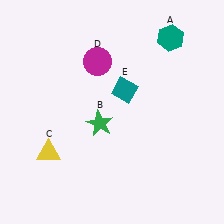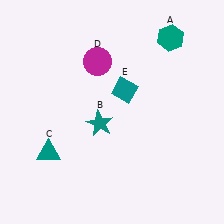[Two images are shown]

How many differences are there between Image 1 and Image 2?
There are 2 differences between the two images.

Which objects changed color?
B changed from green to teal. C changed from yellow to teal.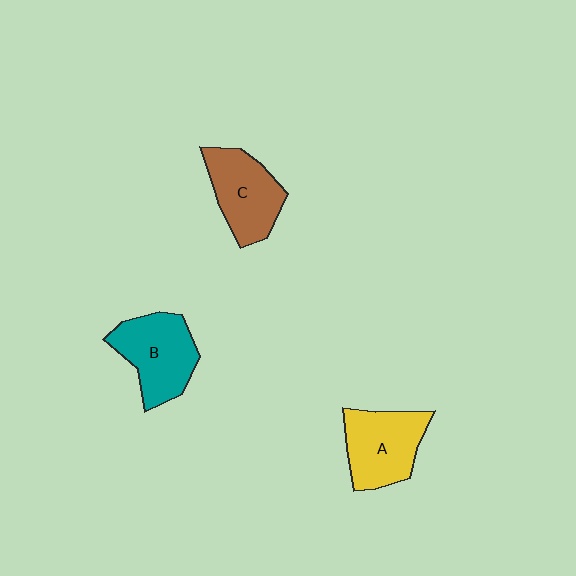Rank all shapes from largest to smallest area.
From largest to smallest: B (teal), A (yellow), C (brown).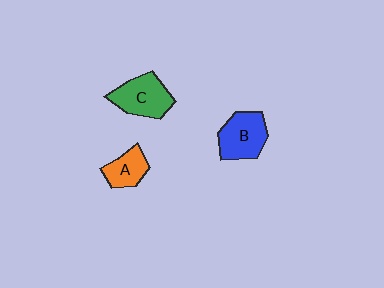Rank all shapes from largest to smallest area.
From largest to smallest: C (green), B (blue), A (orange).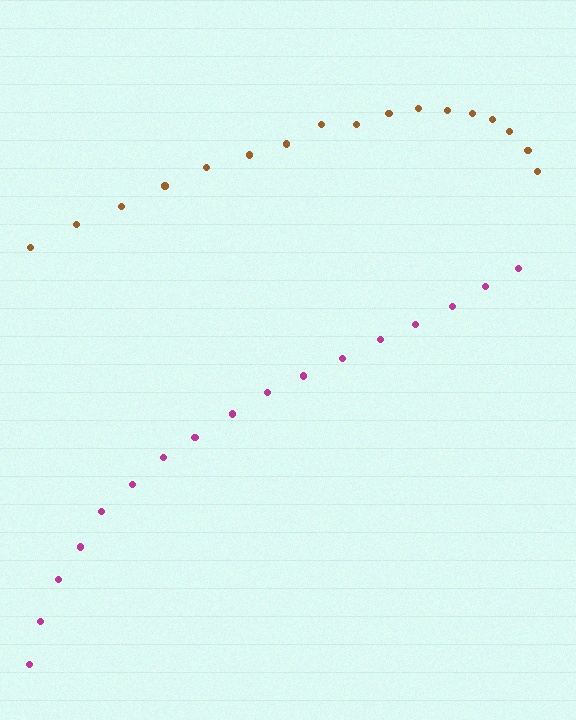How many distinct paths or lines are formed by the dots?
There are 2 distinct paths.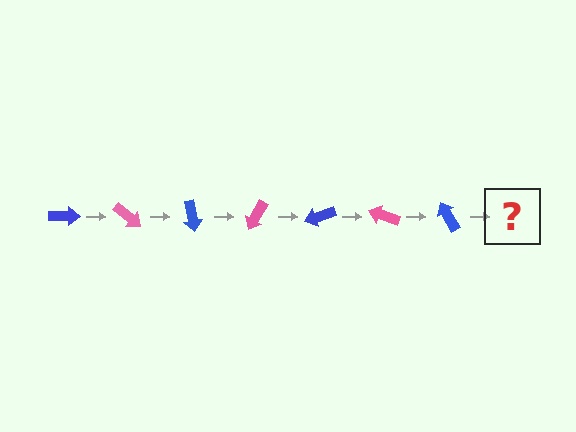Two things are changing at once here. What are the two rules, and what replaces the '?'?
The two rules are that it rotates 40 degrees each step and the color cycles through blue and pink. The '?' should be a pink arrow, rotated 280 degrees from the start.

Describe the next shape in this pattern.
It should be a pink arrow, rotated 280 degrees from the start.